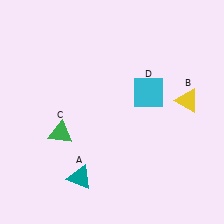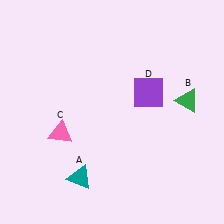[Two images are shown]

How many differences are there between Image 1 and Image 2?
There are 3 differences between the two images.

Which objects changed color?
B changed from yellow to green. C changed from green to pink. D changed from cyan to purple.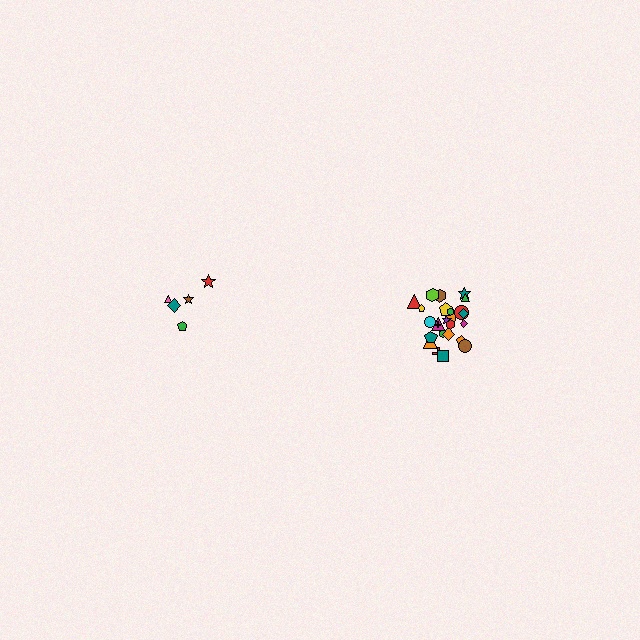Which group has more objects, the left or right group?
The right group.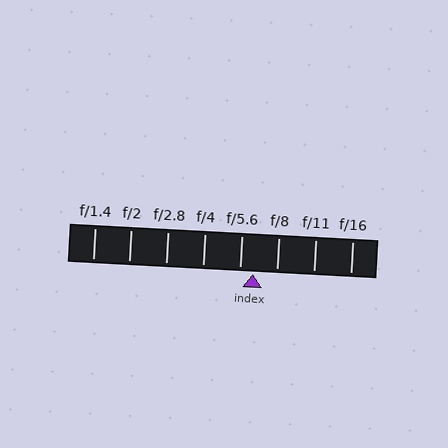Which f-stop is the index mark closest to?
The index mark is closest to f/5.6.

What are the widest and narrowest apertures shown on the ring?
The widest aperture shown is f/1.4 and the narrowest is f/16.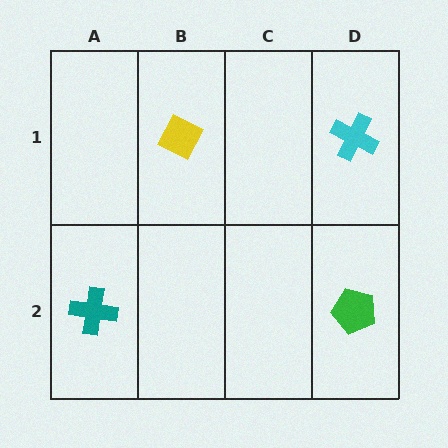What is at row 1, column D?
A cyan cross.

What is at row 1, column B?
A yellow diamond.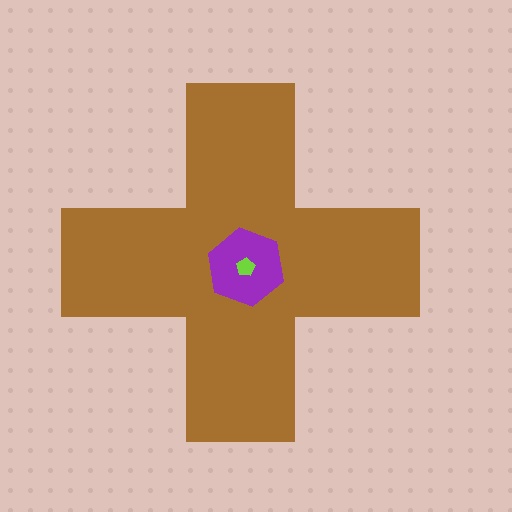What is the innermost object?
The lime pentagon.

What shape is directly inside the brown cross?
The purple hexagon.